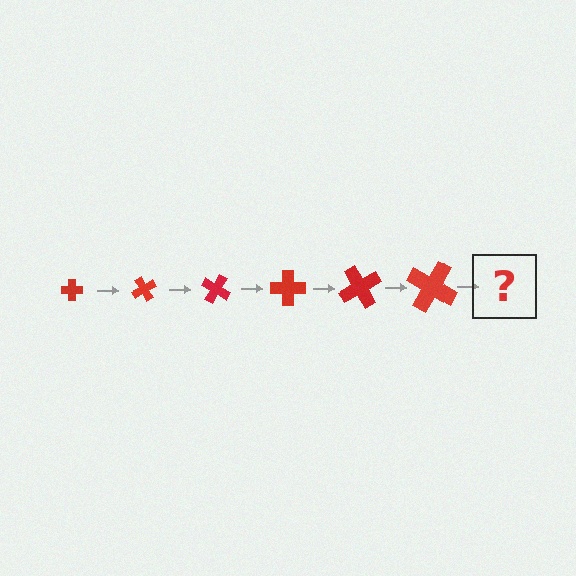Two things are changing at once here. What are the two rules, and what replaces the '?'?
The two rules are that the cross grows larger each step and it rotates 60 degrees each step. The '?' should be a cross, larger than the previous one and rotated 360 degrees from the start.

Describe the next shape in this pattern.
It should be a cross, larger than the previous one and rotated 360 degrees from the start.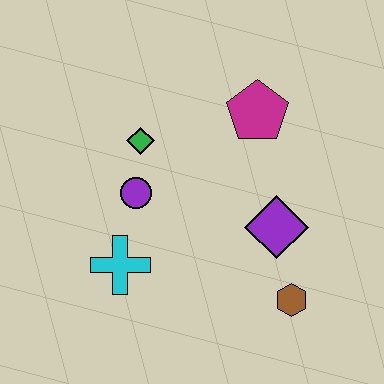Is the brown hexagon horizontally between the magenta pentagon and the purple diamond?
No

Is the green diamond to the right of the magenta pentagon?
No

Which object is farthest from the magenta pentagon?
The cyan cross is farthest from the magenta pentagon.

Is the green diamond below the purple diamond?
No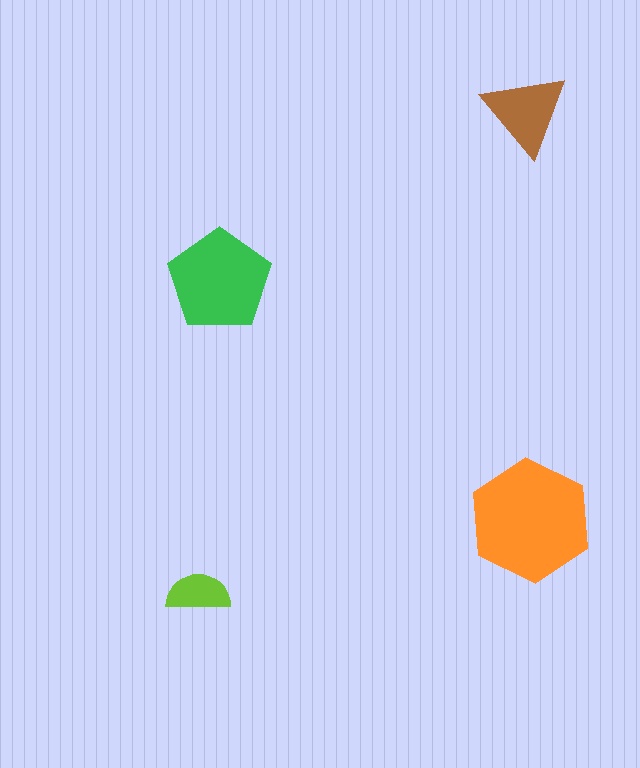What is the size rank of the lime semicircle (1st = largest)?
4th.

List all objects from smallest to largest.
The lime semicircle, the brown triangle, the green pentagon, the orange hexagon.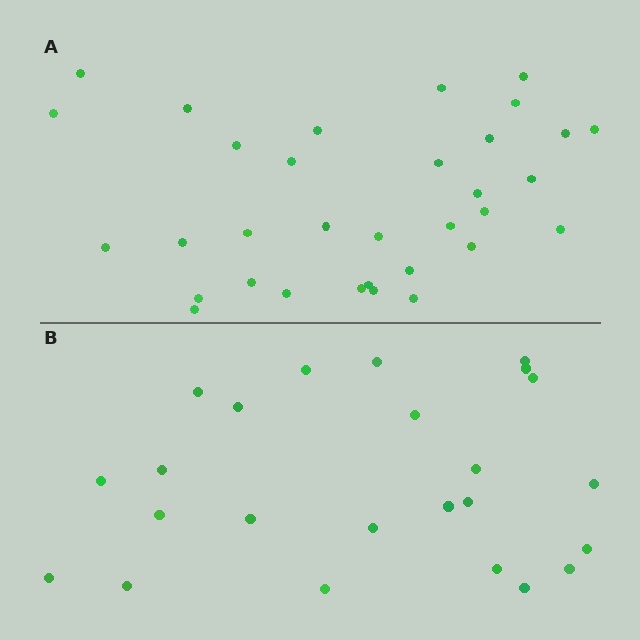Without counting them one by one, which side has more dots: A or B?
Region A (the top region) has more dots.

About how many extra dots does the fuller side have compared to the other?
Region A has roughly 8 or so more dots than region B.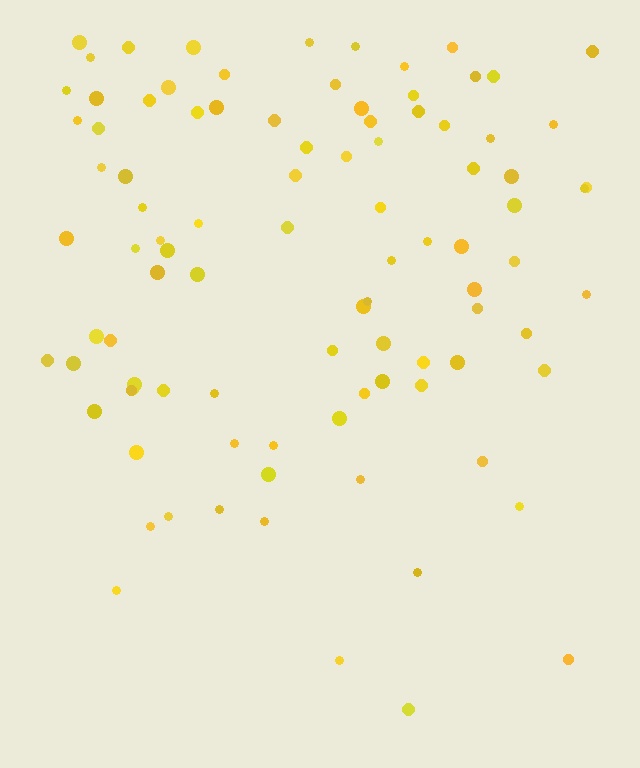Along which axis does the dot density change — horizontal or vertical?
Vertical.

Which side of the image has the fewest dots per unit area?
The bottom.